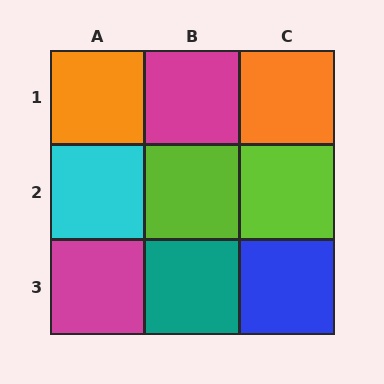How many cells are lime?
2 cells are lime.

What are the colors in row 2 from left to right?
Cyan, lime, lime.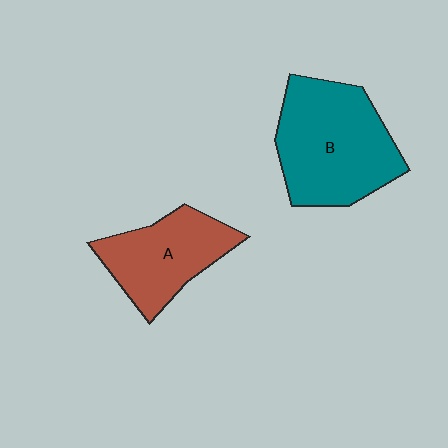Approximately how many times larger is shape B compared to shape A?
Approximately 1.4 times.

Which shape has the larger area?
Shape B (teal).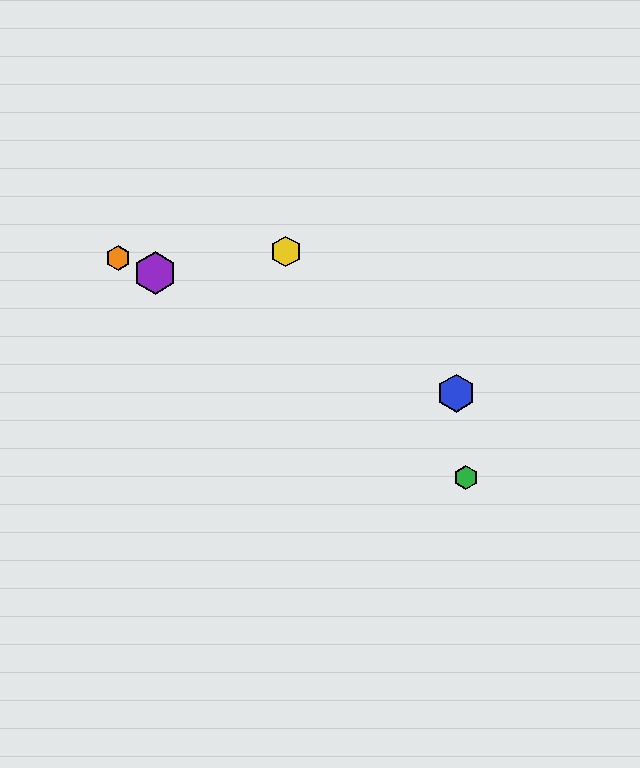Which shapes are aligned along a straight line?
The red hexagon, the blue hexagon, the purple hexagon, the orange hexagon are aligned along a straight line.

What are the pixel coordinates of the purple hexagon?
The purple hexagon is at (155, 273).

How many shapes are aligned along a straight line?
4 shapes (the red hexagon, the blue hexagon, the purple hexagon, the orange hexagon) are aligned along a straight line.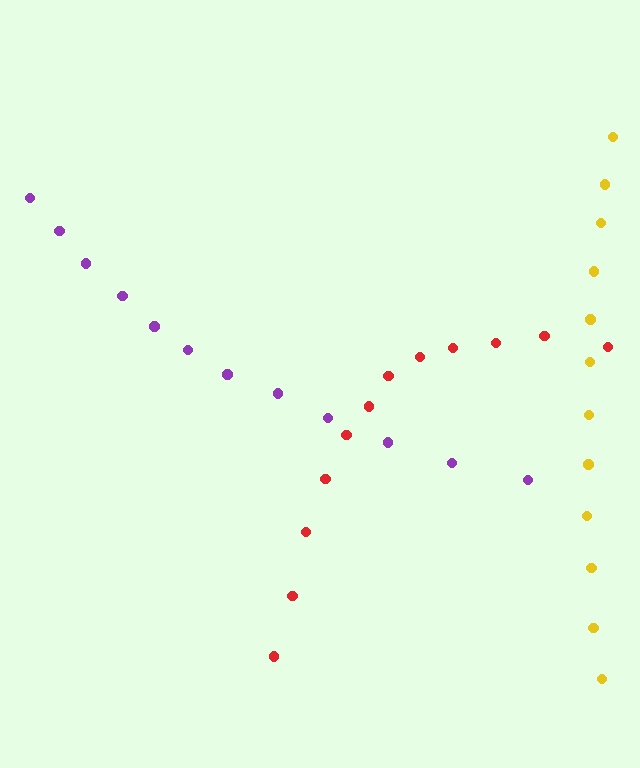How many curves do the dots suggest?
There are 3 distinct paths.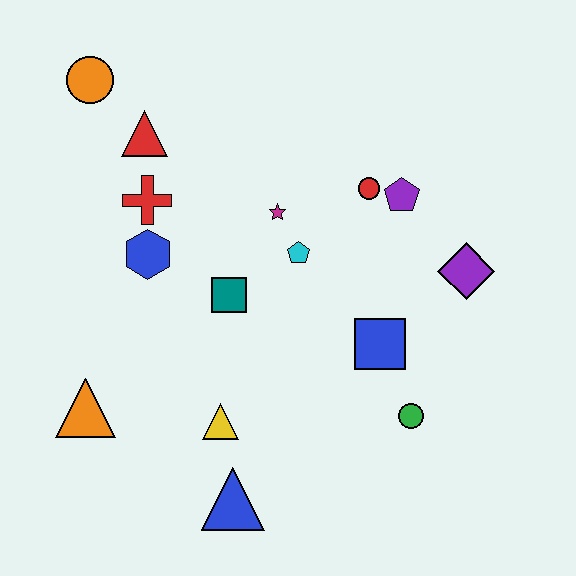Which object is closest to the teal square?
The cyan pentagon is closest to the teal square.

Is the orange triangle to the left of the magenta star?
Yes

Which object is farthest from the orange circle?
The green circle is farthest from the orange circle.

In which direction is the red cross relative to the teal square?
The red cross is above the teal square.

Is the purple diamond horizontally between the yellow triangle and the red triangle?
No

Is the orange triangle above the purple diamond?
No